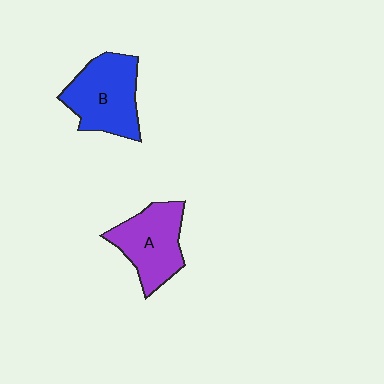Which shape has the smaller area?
Shape A (purple).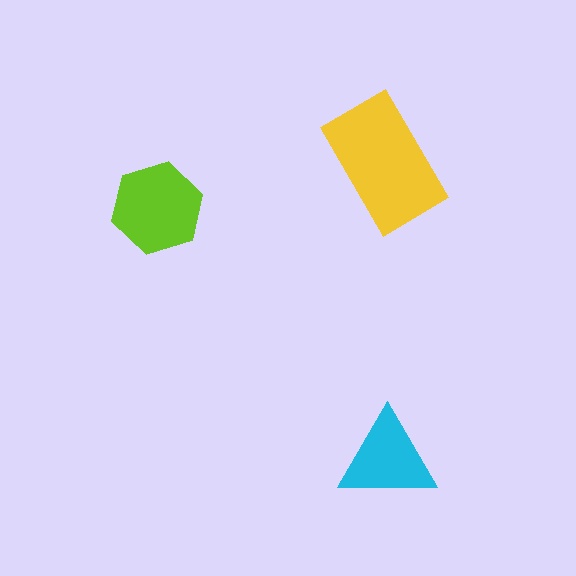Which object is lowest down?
The cyan triangle is bottommost.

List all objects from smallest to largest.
The cyan triangle, the lime hexagon, the yellow rectangle.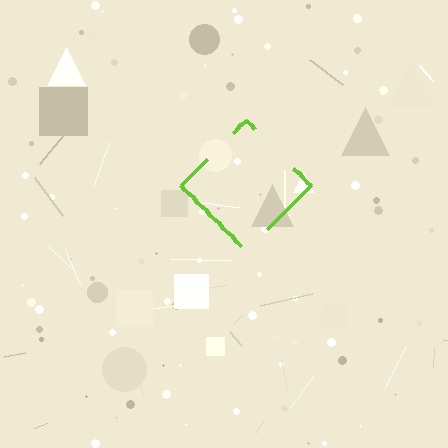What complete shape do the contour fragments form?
The contour fragments form a diamond.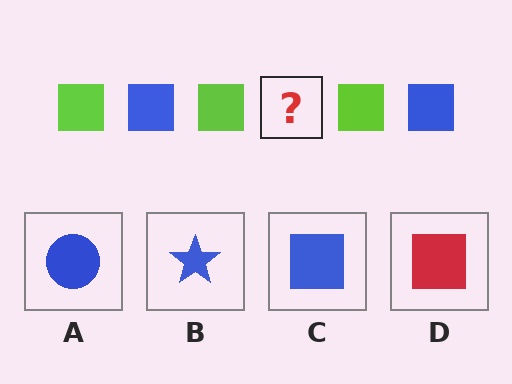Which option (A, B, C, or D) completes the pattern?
C.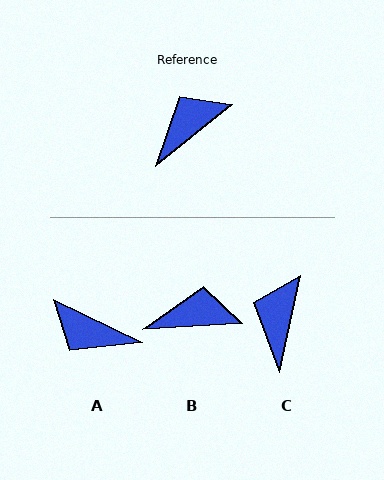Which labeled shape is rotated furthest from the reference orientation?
A, about 116 degrees away.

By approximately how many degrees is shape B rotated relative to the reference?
Approximately 35 degrees clockwise.